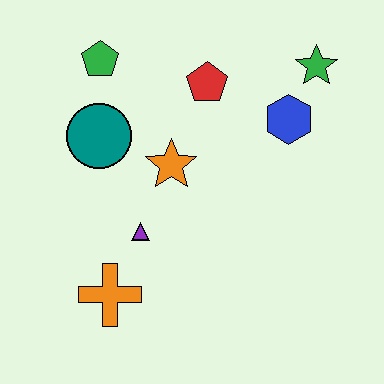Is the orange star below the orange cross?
No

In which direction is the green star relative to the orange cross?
The green star is above the orange cross.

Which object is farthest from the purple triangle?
The green star is farthest from the purple triangle.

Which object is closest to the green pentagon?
The teal circle is closest to the green pentagon.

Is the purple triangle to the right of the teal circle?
Yes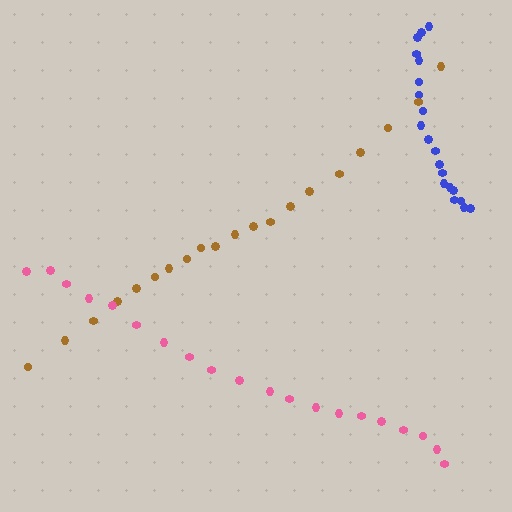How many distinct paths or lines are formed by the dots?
There are 3 distinct paths.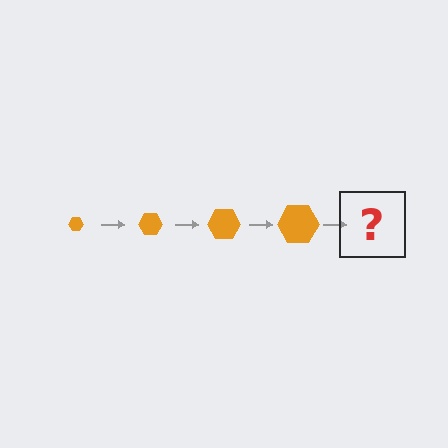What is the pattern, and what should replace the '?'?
The pattern is that the hexagon gets progressively larger each step. The '?' should be an orange hexagon, larger than the previous one.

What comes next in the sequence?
The next element should be an orange hexagon, larger than the previous one.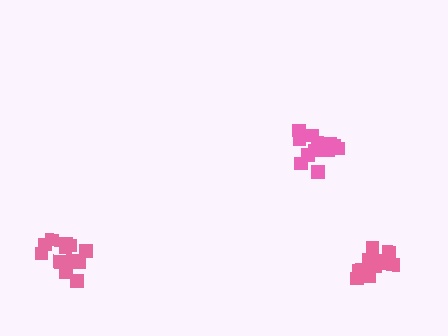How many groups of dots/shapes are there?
There are 3 groups.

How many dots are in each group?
Group 1: 12 dots, Group 2: 12 dots, Group 3: 12 dots (36 total).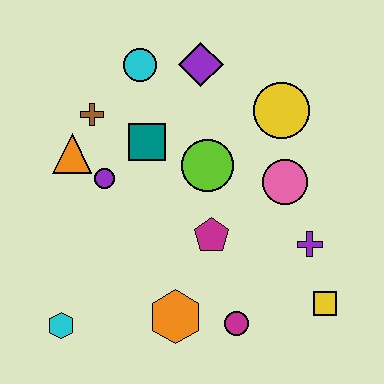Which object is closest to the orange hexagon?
The magenta circle is closest to the orange hexagon.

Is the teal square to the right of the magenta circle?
No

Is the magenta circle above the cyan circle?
No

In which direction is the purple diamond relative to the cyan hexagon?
The purple diamond is above the cyan hexagon.